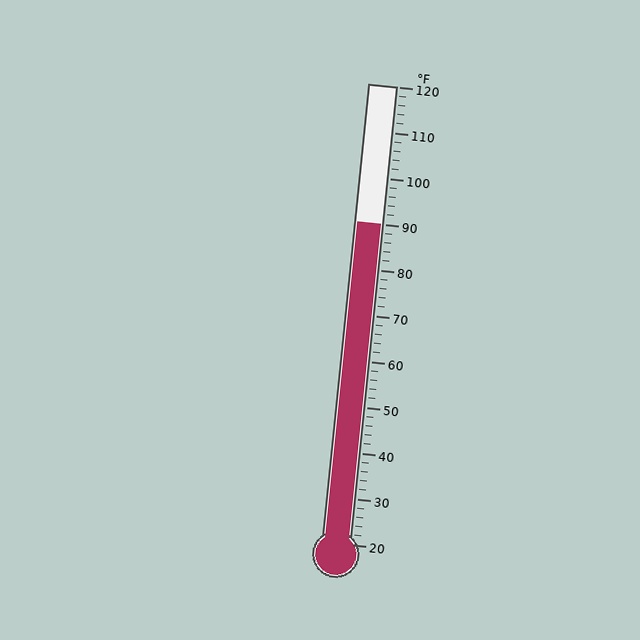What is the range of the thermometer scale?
The thermometer scale ranges from 20°F to 120°F.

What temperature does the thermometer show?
The thermometer shows approximately 90°F.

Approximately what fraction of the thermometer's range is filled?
The thermometer is filled to approximately 70% of its range.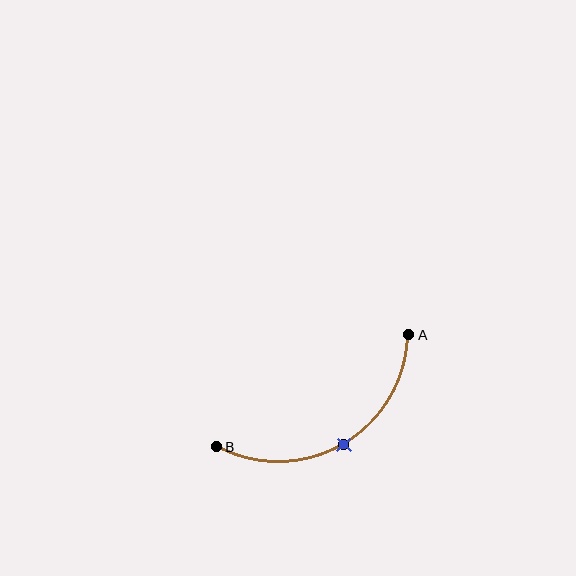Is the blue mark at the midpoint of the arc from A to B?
Yes. The blue mark lies on the arc at equal arc-length from both A and B — it is the arc midpoint.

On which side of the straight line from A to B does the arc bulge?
The arc bulges below the straight line connecting A and B.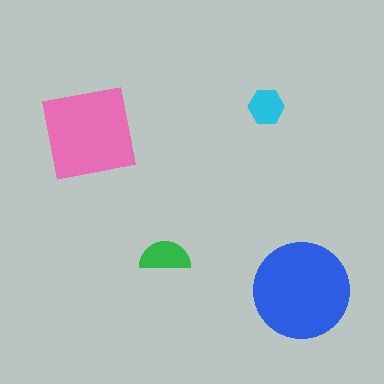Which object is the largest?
The blue circle.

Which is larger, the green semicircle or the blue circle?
The blue circle.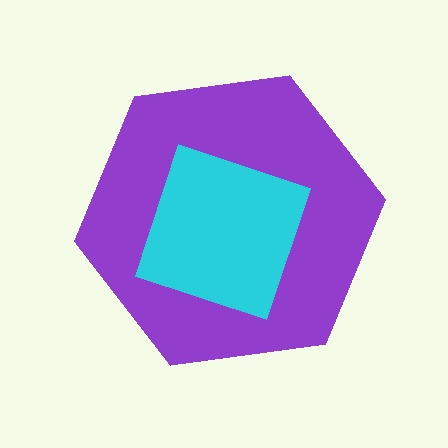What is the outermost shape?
The purple hexagon.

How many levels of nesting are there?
2.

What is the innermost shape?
The cyan diamond.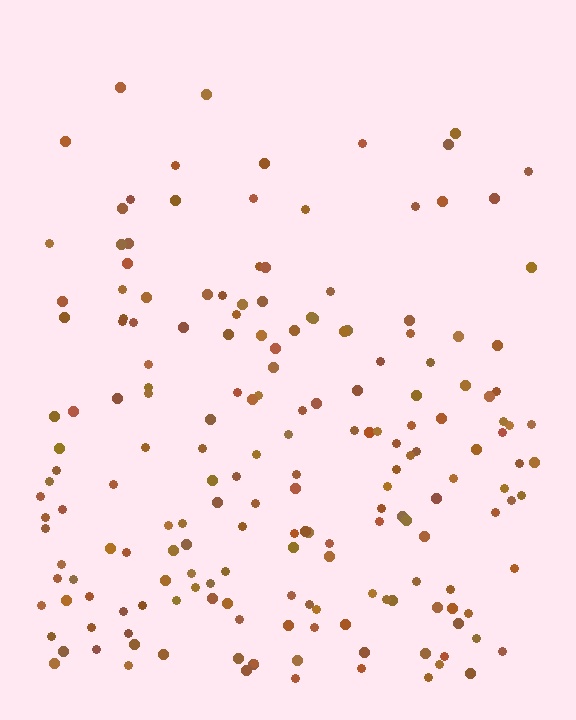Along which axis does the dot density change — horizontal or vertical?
Vertical.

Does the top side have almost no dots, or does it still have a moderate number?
Still a moderate number, just noticeably fewer than the bottom.